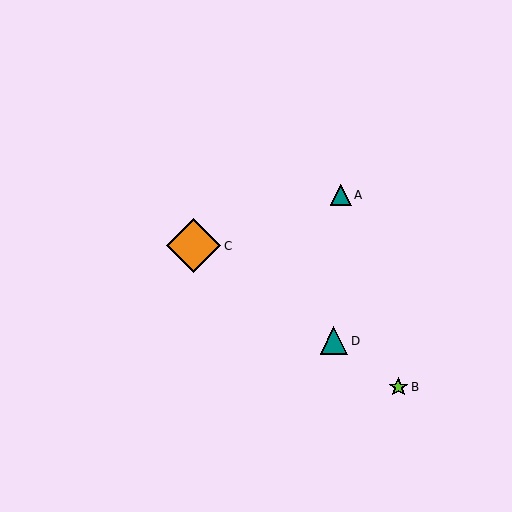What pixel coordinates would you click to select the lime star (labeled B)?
Click at (398, 387) to select the lime star B.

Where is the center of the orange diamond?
The center of the orange diamond is at (193, 246).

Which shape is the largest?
The orange diamond (labeled C) is the largest.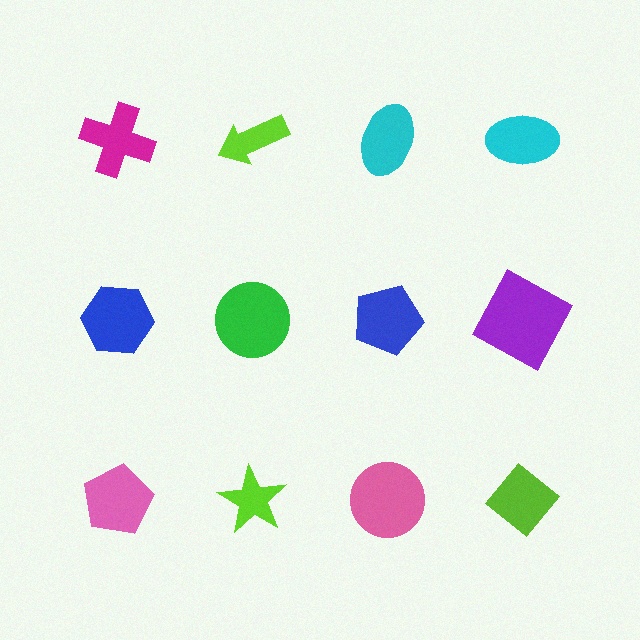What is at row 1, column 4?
A cyan ellipse.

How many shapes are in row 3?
4 shapes.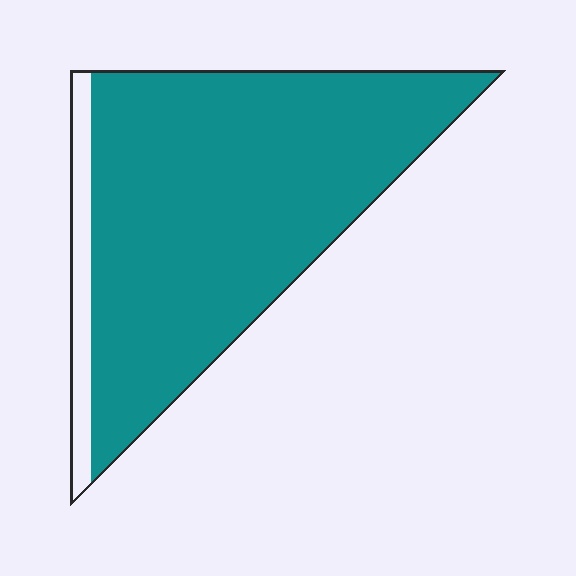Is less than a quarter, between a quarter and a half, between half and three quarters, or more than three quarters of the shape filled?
More than three quarters.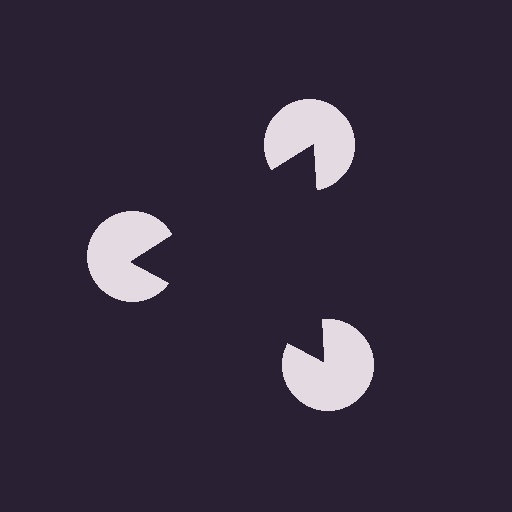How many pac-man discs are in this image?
There are 3 — one at each vertex of the illusory triangle.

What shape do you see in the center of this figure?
An illusory triangle — its edges are inferred from the aligned wedge cuts in the pac-man discs, not physically drawn.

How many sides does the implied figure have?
3 sides.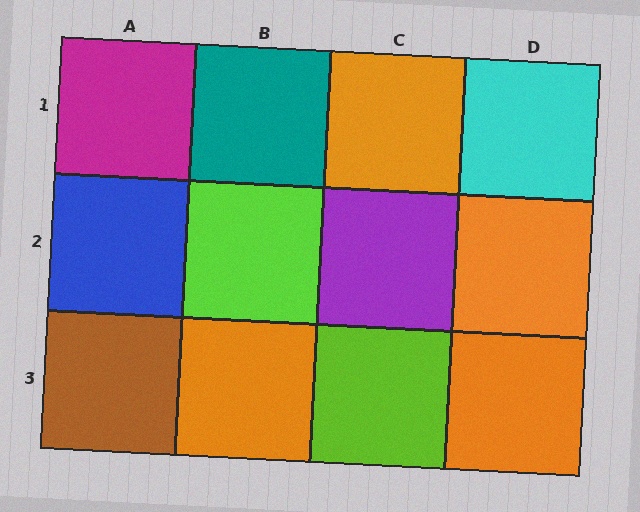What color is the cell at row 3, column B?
Orange.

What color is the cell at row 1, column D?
Cyan.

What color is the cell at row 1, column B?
Teal.